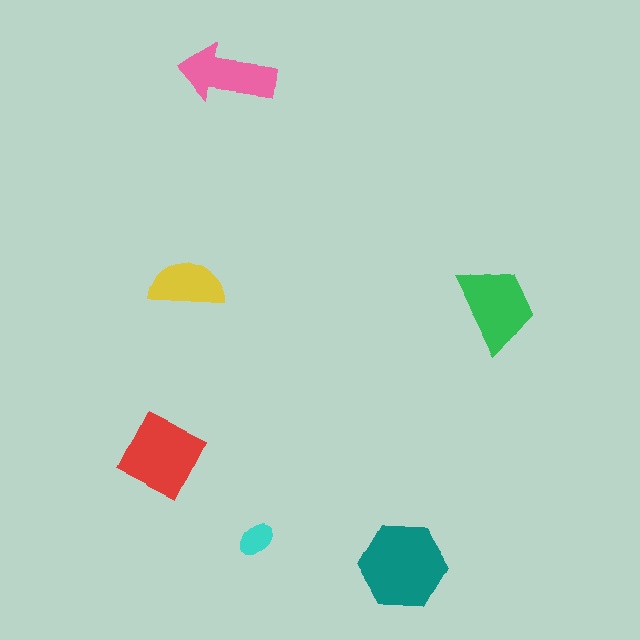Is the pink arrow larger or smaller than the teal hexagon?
Smaller.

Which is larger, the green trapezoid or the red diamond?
The red diamond.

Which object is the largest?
The teal hexagon.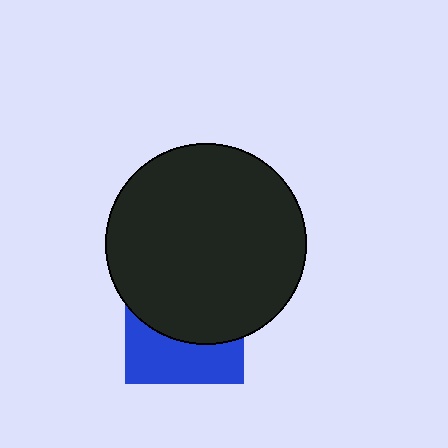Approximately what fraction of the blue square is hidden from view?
Roughly 60% of the blue square is hidden behind the black circle.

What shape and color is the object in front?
The object in front is a black circle.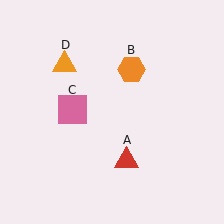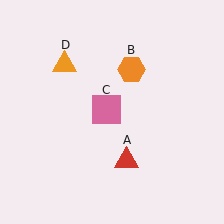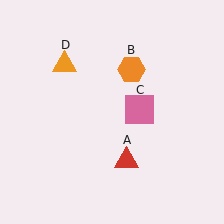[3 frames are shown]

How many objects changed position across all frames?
1 object changed position: pink square (object C).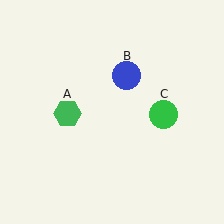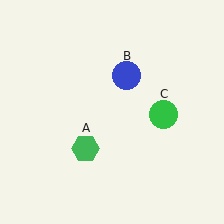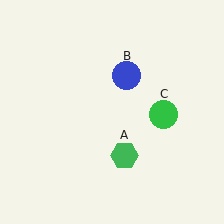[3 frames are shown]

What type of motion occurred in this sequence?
The green hexagon (object A) rotated counterclockwise around the center of the scene.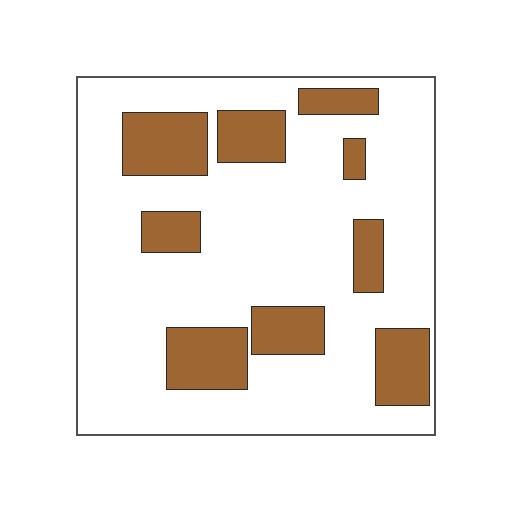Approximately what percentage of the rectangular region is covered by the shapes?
Approximately 25%.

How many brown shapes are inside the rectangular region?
9.